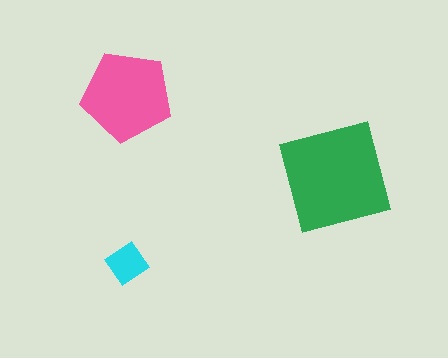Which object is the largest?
The green square.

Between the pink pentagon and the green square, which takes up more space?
The green square.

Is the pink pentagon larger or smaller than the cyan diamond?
Larger.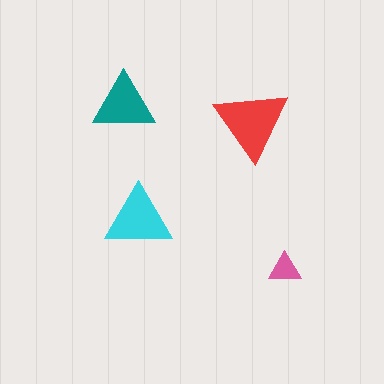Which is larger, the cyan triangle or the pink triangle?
The cyan one.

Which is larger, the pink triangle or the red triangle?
The red one.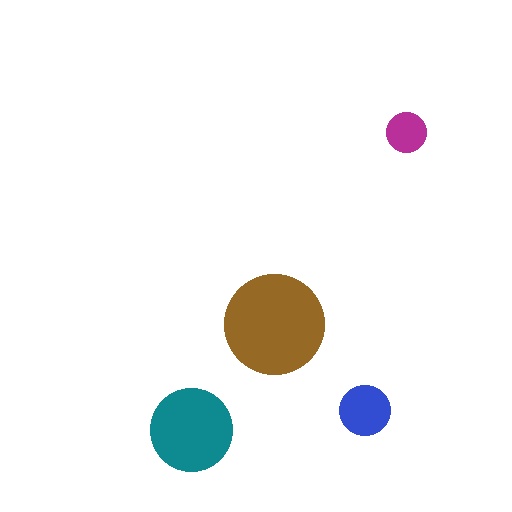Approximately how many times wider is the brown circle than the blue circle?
About 2 times wider.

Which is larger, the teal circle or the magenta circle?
The teal one.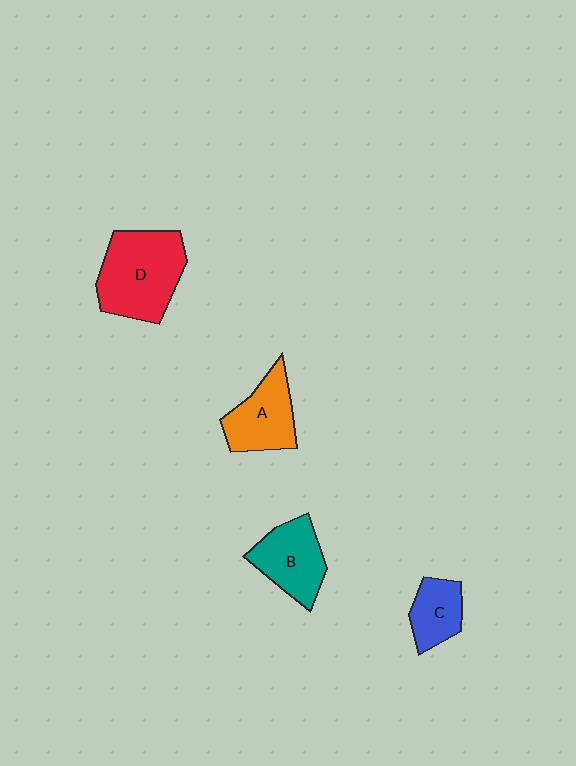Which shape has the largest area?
Shape D (red).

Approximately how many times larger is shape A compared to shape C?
Approximately 1.4 times.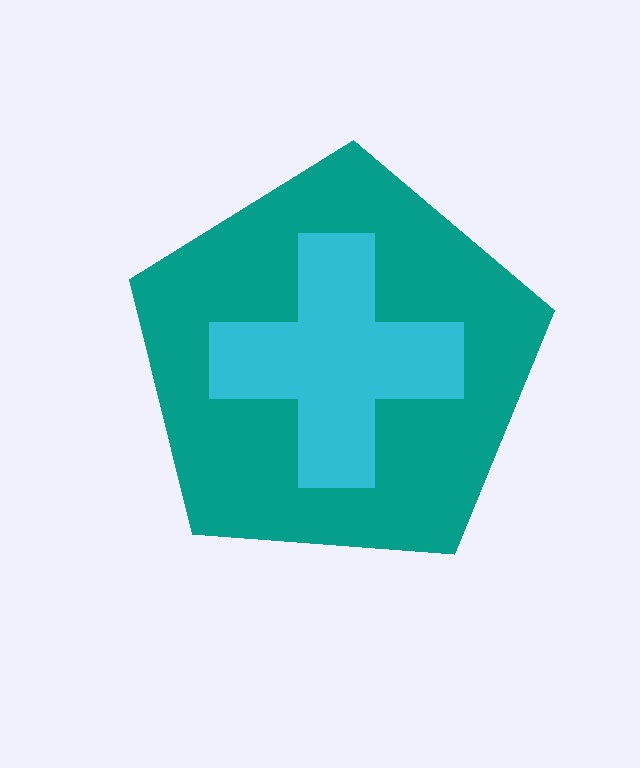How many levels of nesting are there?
2.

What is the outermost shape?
The teal pentagon.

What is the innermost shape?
The cyan cross.